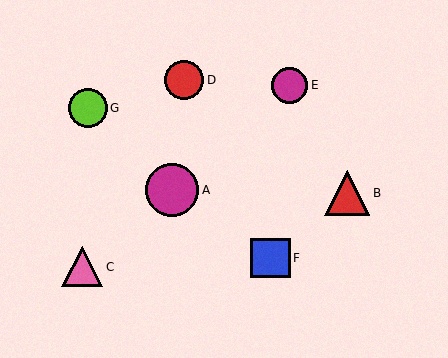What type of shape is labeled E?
Shape E is a magenta circle.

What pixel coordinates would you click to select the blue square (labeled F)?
Click at (271, 258) to select the blue square F.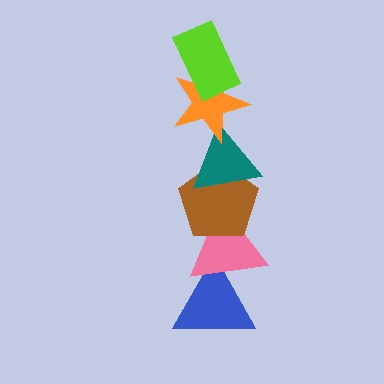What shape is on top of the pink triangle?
The brown pentagon is on top of the pink triangle.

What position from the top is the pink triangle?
The pink triangle is 5th from the top.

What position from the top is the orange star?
The orange star is 2nd from the top.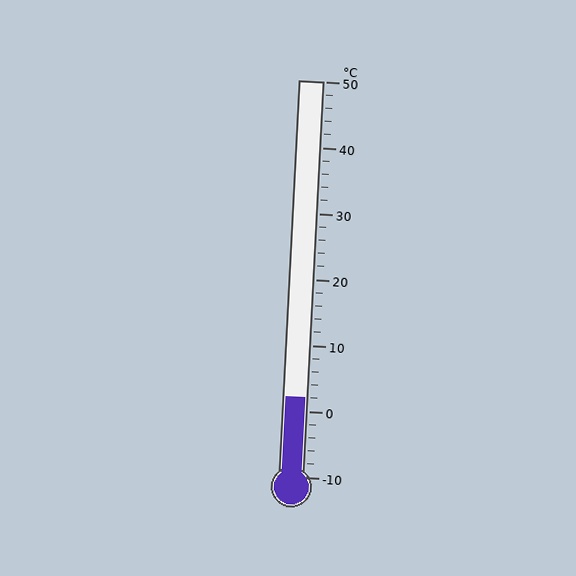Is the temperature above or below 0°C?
The temperature is above 0°C.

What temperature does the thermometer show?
The thermometer shows approximately 2°C.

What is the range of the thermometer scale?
The thermometer scale ranges from -10°C to 50°C.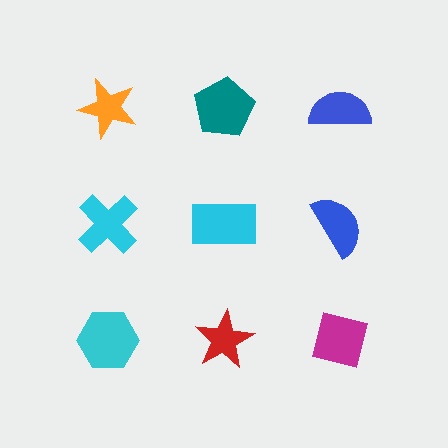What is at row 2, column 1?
A cyan cross.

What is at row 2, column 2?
A cyan rectangle.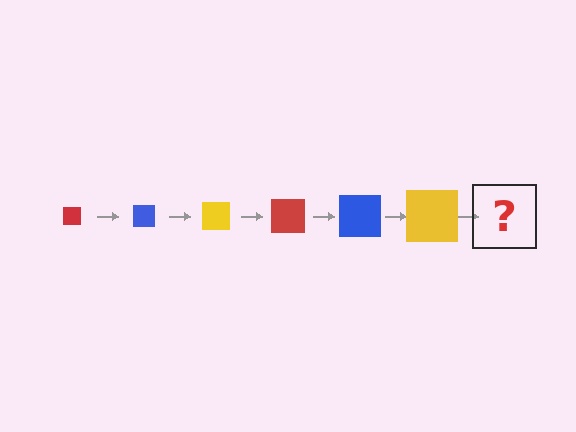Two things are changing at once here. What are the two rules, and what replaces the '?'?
The two rules are that the square grows larger each step and the color cycles through red, blue, and yellow. The '?' should be a red square, larger than the previous one.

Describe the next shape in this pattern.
It should be a red square, larger than the previous one.